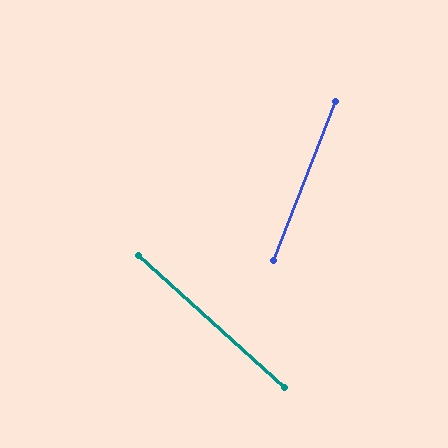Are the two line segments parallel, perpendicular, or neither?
Neither parallel nor perpendicular — they differ by about 69°.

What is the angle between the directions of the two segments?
Approximately 69 degrees.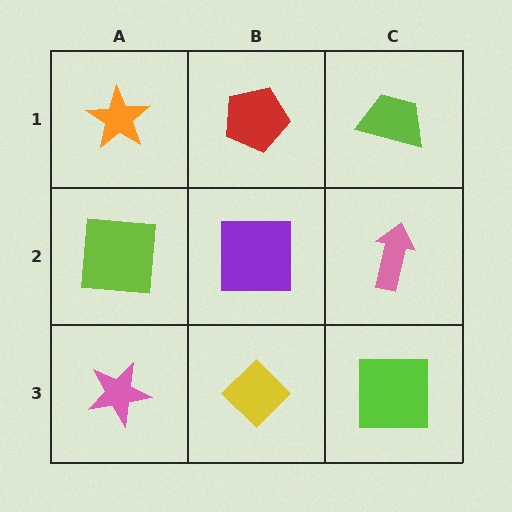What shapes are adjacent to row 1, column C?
A pink arrow (row 2, column C), a red pentagon (row 1, column B).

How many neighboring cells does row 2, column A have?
3.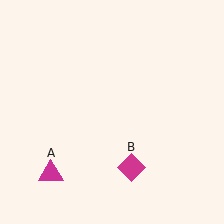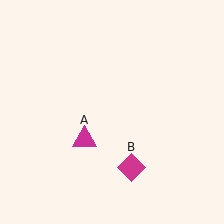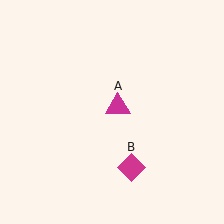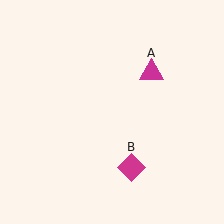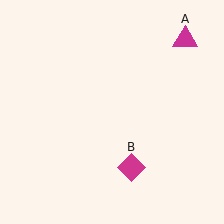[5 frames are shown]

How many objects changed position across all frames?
1 object changed position: magenta triangle (object A).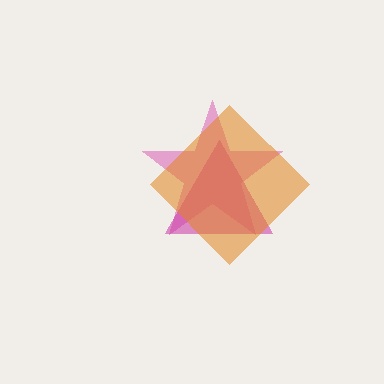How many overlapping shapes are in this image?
There are 3 overlapping shapes in the image.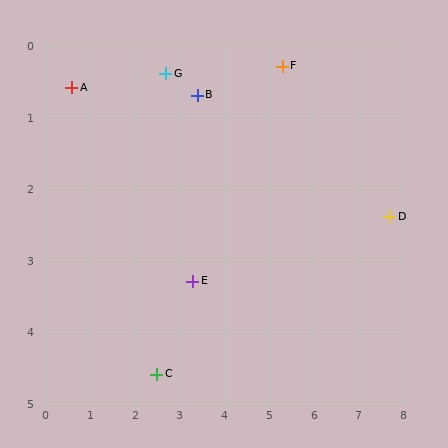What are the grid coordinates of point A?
Point A is at approximately (0.6, 0.6).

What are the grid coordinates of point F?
Point F is at approximately (5.3, 0.3).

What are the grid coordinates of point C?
Point C is at approximately (2.5, 4.6).